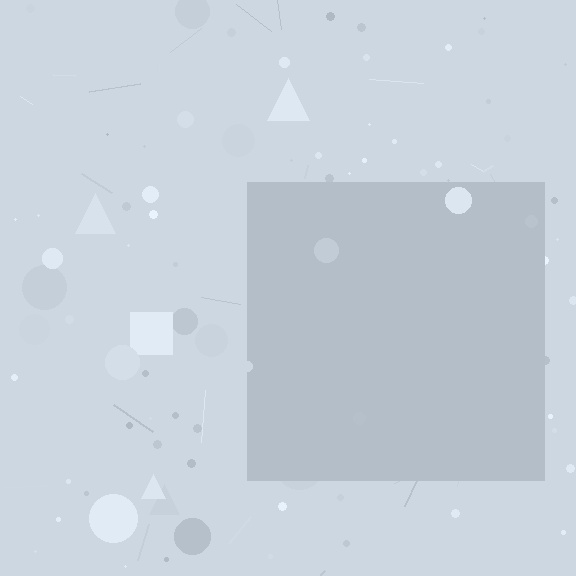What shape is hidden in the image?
A square is hidden in the image.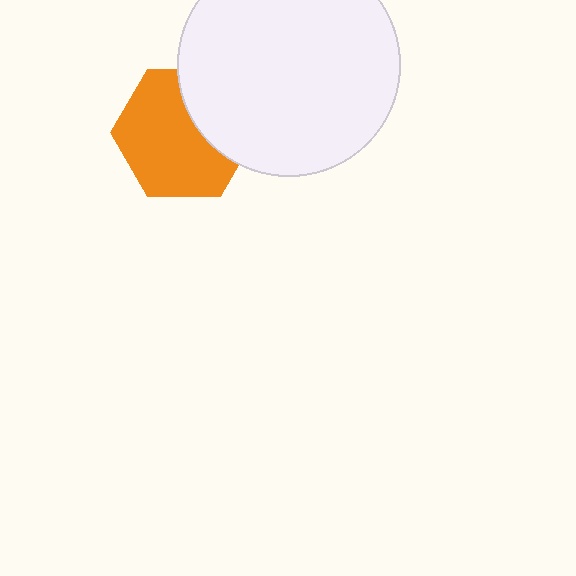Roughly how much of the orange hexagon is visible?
Most of it is visible (roughly 68%).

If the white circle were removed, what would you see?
You would see the complete orange hexagon.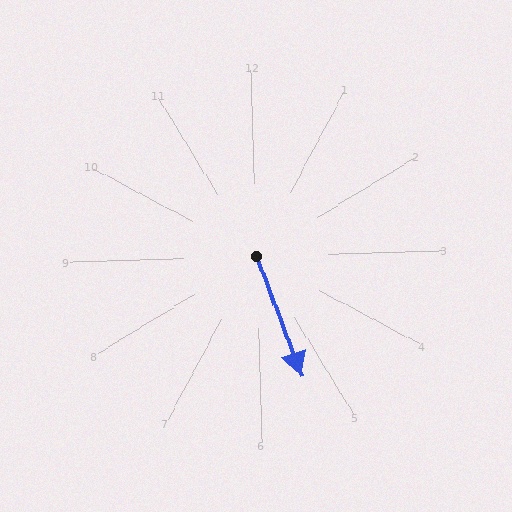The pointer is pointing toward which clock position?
Roughly 5 o'clock.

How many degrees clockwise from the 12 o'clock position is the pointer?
Approximately 161 degrees.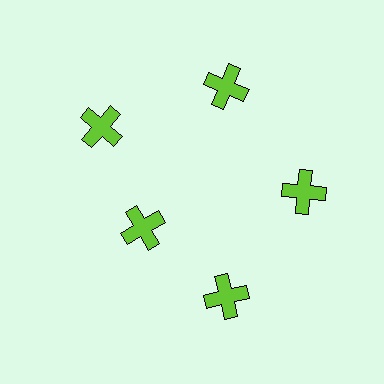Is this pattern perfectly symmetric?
No. The 5 lime crosses are arranged in a ring, but one element near the 8 o'clock position is pulled inward toward the center, breaking the 5-fold rotational symmetry.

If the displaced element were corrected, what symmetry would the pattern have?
It would have 5-fold rotational symmetry — the pattern would map onto itself every 72 degrees.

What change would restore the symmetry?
The symmetry would be restored by moving it outward, back onto the ring so that all 5 crosses sit at equal angles and equal distance from the center.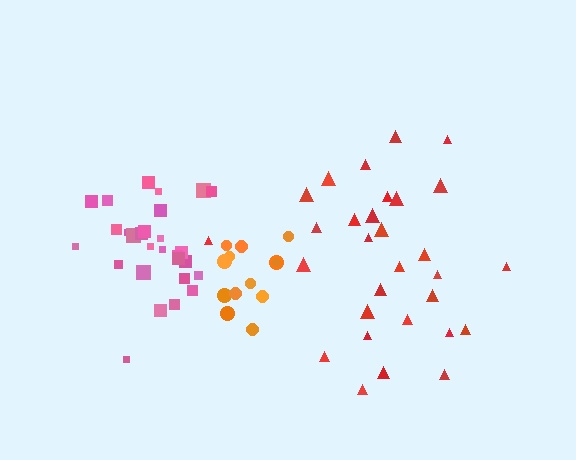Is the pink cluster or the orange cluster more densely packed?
Orange.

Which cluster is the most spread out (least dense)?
Red.